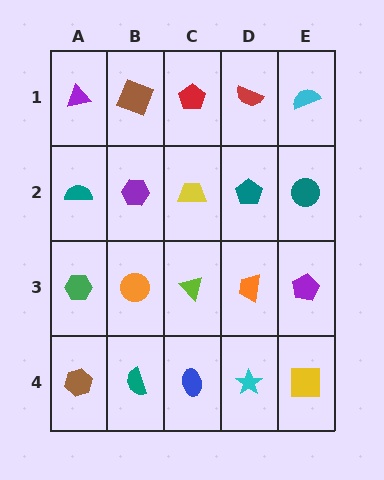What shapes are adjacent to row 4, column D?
An orange trapezoid (row 3, column D), a blue ellipse (row 4, column C), a yellow square (row 4, column E).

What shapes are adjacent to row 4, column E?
A purple pentagon (row 3, column E), a cyan star (row 4, column D).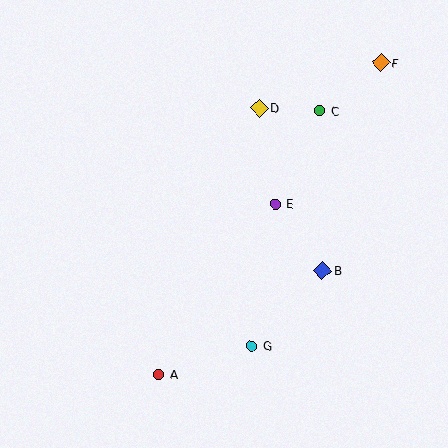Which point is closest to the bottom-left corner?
Point A is closest to the bottom-left corner.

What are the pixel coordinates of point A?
Point A is at (159, 374).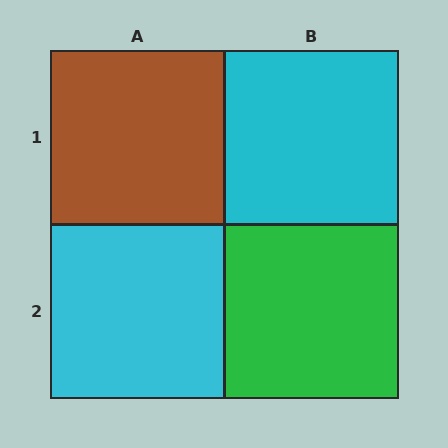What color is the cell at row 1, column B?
Cyan.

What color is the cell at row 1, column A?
Brown.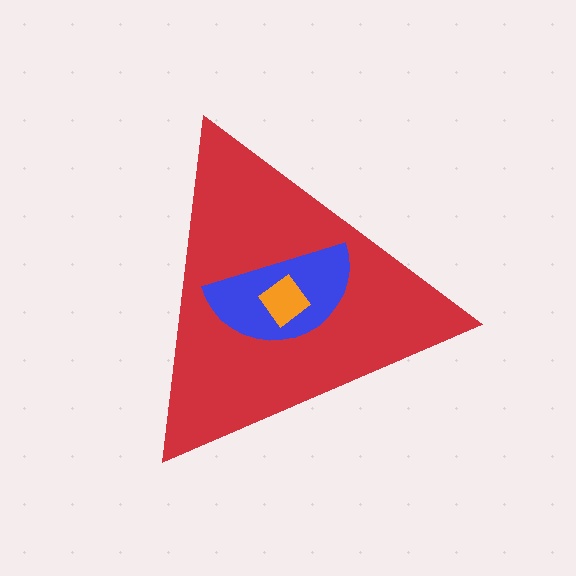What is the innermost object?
The orange diamond.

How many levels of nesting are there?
3.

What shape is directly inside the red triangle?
The blue semicircle.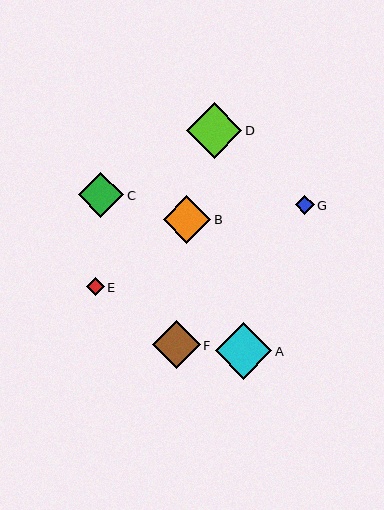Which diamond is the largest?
Diamond A is the largest with a size of approximately 57 pixels.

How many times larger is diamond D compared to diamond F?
Diamond D is approximately 1.2 times the size of diamond F.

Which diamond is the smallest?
Diamond E is the smallest with a size of approximately 18 pixels.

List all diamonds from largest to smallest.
From largest to smallest: A, D, F, B, C, G, E.